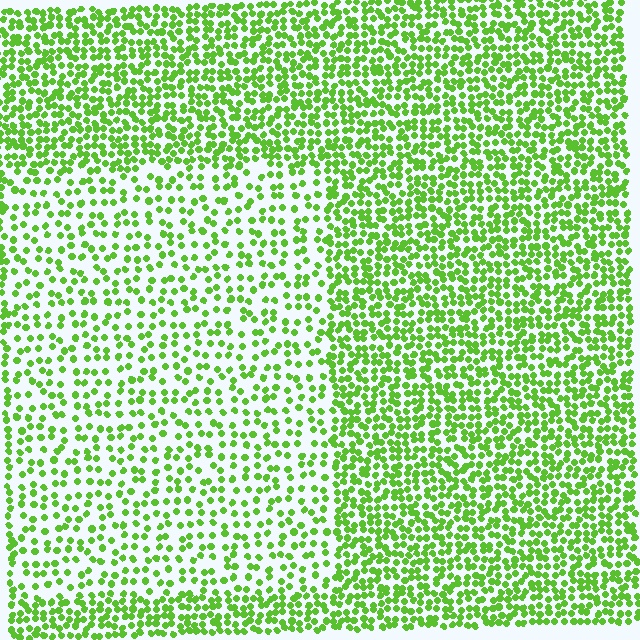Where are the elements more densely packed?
The elements are more densely packed outside the rectangle boundary.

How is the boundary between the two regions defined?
The boundary is defined by a change in element density (approximately 2.0x ratio). All elements are the same color, size, and shape.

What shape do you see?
I see a rectangle.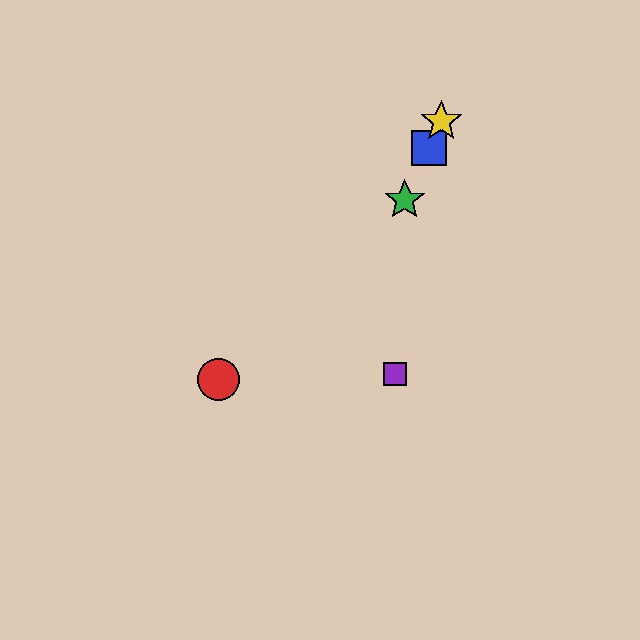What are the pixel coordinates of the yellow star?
The yellow star is at (441, 121).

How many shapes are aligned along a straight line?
3 shapes (the blue square, the green star, the yellow star) are aligned along a straight line.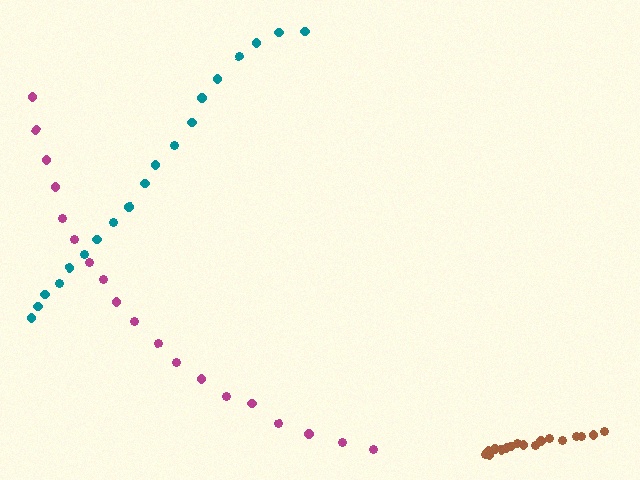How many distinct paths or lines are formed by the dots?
There are 3 distinct paths.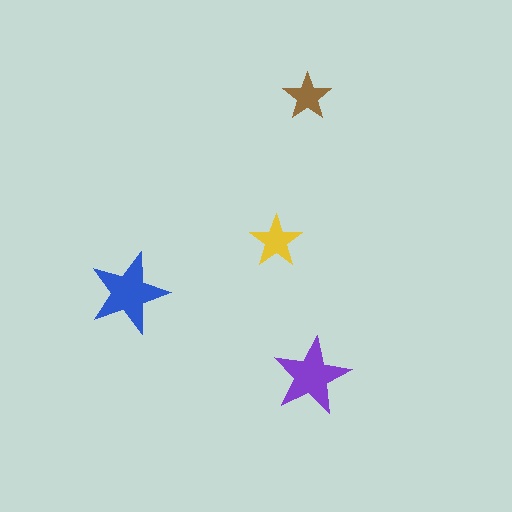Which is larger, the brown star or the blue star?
The blue one.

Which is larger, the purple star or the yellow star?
The purple one.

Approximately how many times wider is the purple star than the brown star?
About 1.5 times wider.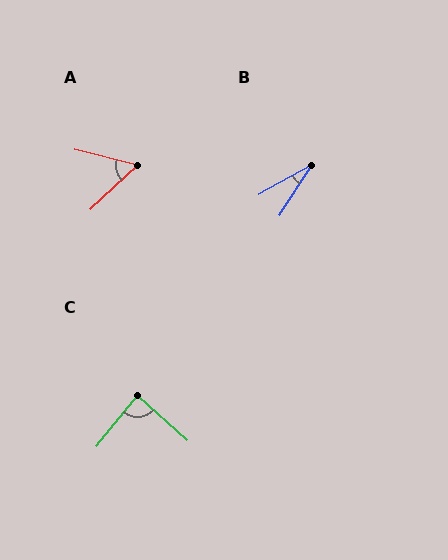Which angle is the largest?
C, at approximately 87 degrees.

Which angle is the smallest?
B, at approximately 27 degrees.